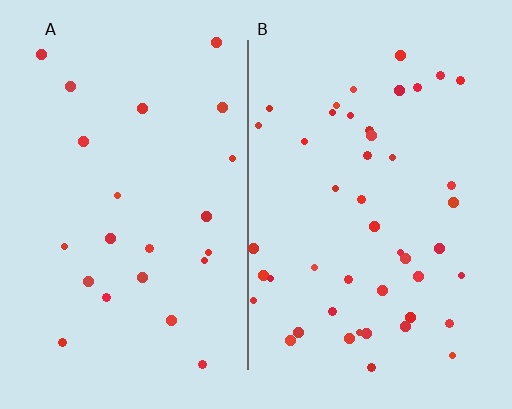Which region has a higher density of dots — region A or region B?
B (the right).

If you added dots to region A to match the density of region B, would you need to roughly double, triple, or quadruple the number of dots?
Approximately double.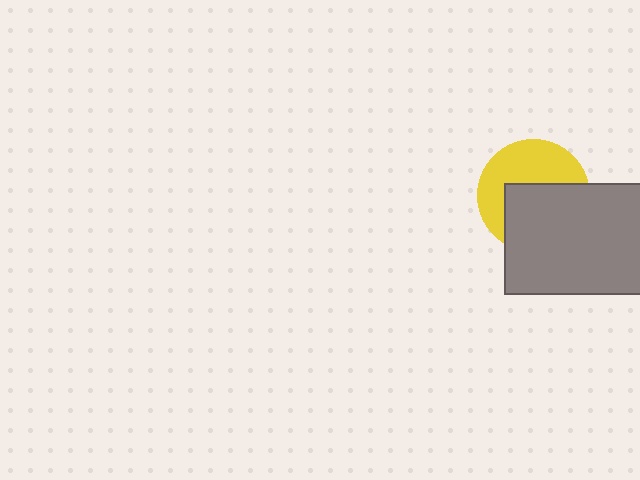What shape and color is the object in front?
The object in front is a gray rectangle.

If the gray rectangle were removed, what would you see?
You would see the complete yellow circle.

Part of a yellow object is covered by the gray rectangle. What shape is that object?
It is a circle.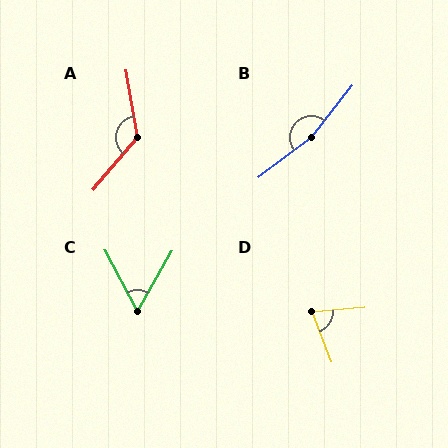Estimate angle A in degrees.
Approximately 130 degrees.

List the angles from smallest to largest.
C (58°), D (74°), A (130°), B (166°).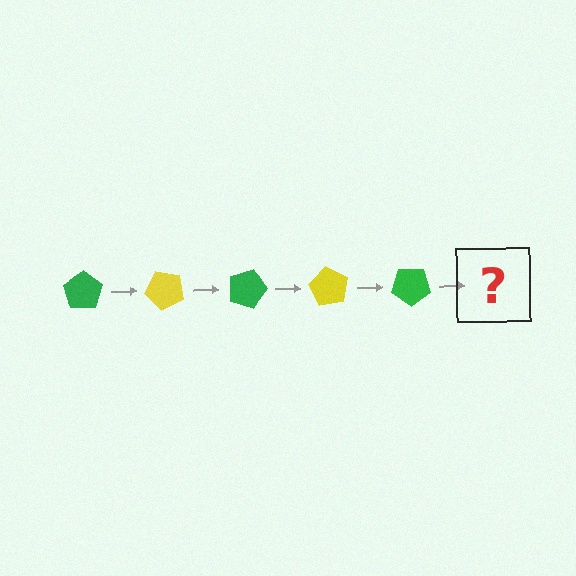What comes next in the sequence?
The next element should be a yellow pentagon, rotated 225 degrees from the start.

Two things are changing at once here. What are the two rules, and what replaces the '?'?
The two rules are that it rotates 45 degrees each step and the color cycles through green and yellow. The '?' should be a yellow pentagon, rotated 225 degrees from the start.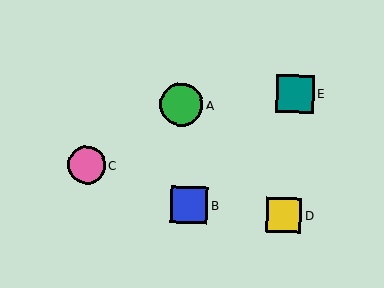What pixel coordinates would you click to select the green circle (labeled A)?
Click at (181, 105) to select the green circle A.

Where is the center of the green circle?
The center of the green circle is at (181, 105).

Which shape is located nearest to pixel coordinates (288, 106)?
The teal square (labeled E) at (295, 94) is nearest to that location.